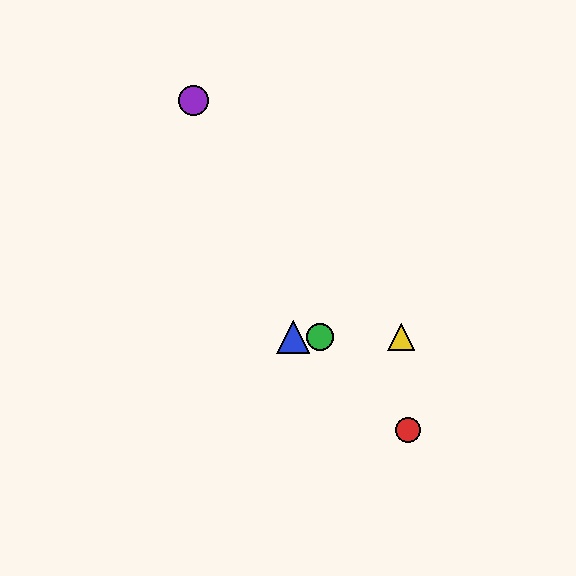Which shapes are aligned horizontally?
The blue triangle, the green circle, the yellow triangle are aligned horizontally.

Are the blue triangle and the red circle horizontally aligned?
No, the blue triangle is at y≈337 and the red circle is at y≈430.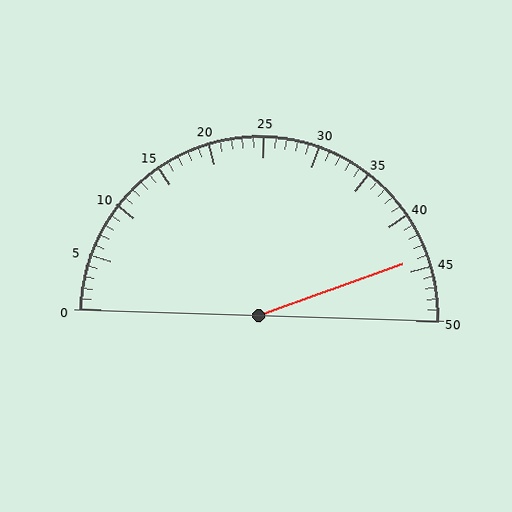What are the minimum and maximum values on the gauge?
The gauge ranges from 0 to 50.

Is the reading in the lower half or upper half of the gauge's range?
The reading is in the upper half of the range (0 to 50).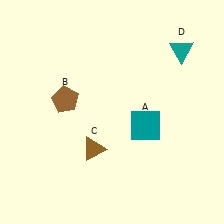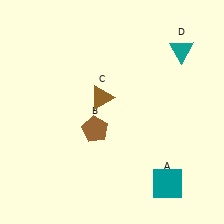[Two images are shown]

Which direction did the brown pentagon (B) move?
The brown pentagon (B) moved down.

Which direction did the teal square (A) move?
The teal square (A) moved down.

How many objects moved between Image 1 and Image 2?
3 objects moved between the two images.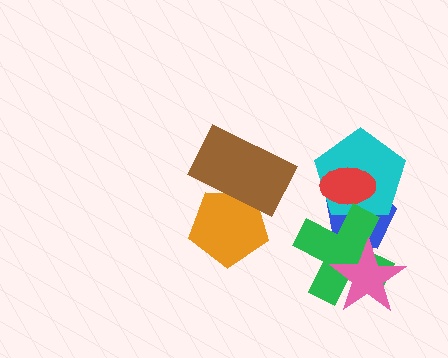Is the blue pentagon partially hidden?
Yes, it is partially covered by another shape.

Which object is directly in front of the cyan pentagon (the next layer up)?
The red ellipse is directly in front of the cyan pentagon.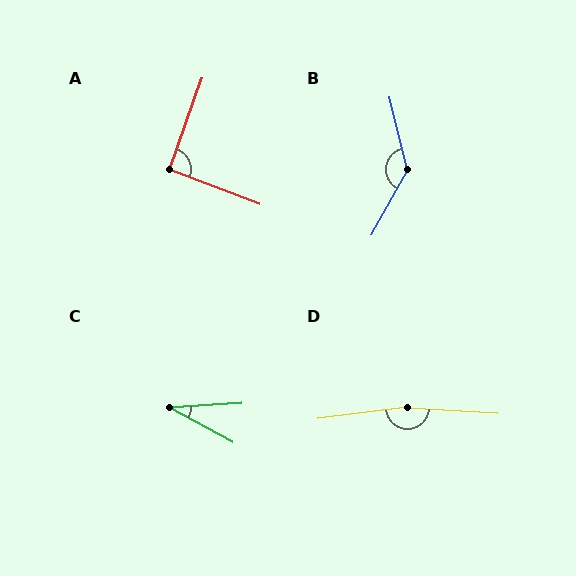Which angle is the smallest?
C, at approximately 32 degrees.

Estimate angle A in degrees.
Approximately 91 degrees.